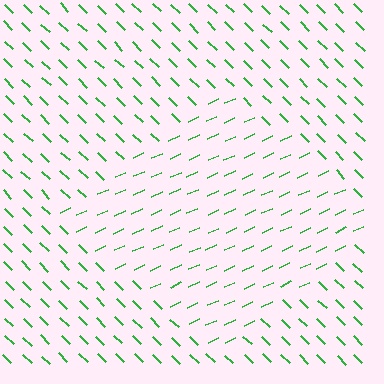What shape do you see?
I see a diamond.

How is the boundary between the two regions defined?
The boundary is defined purely by a change in line orientation (approximately 69 degrees difference). All lines are the same color and thickness.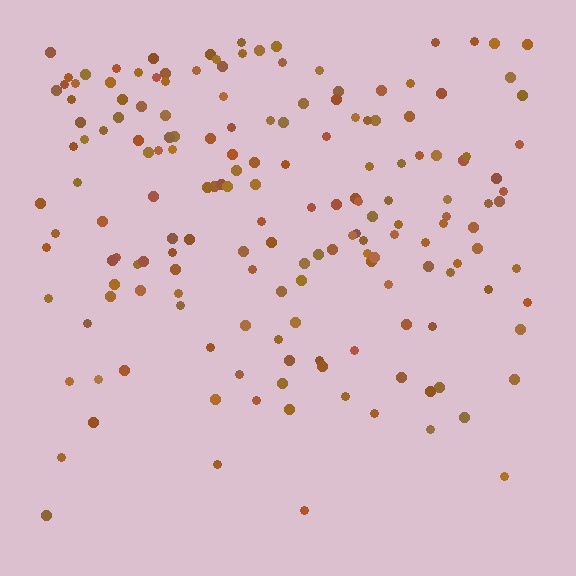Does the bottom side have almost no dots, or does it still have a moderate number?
Still a moderate number, just noticeably fewer than the top.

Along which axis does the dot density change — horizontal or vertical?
Vertical.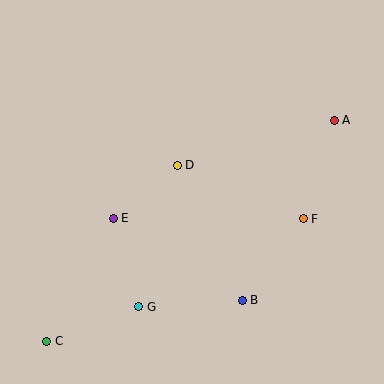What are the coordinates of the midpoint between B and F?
The midpoint between B and F is at (273, 260).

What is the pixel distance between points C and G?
The distance between C and G is 98 pixels.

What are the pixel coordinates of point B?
Point B is at (242, 300).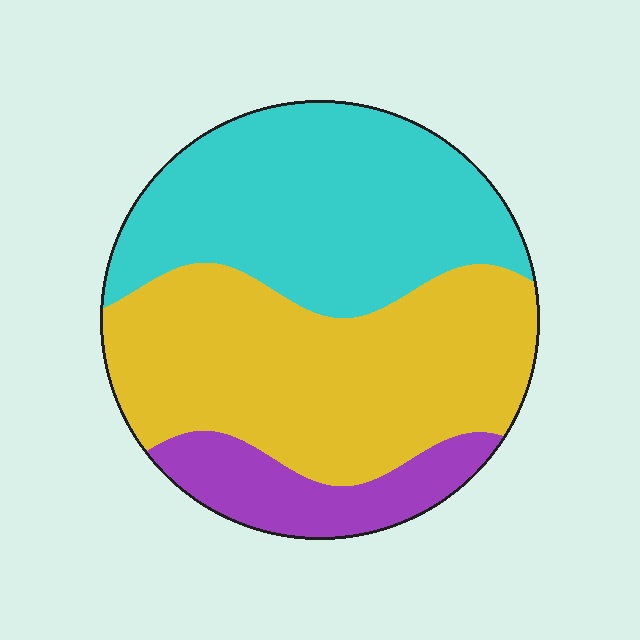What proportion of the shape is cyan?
Cyan covers around 40% of the shape.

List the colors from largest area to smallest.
From largest to smallest: yellow, cyan, purple.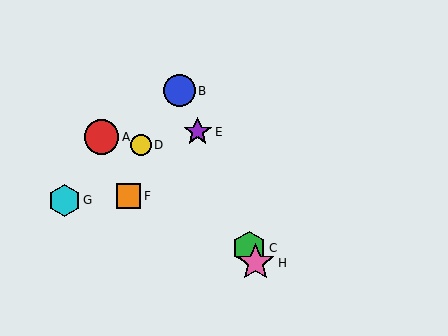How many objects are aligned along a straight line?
4 objects (B, C, E, H) are aligned along a straight line.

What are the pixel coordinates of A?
Object A is at (101, 137).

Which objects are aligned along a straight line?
Objects B, C, E, H are aligned along a straight line.